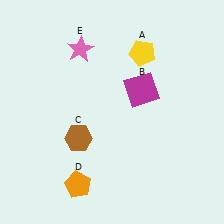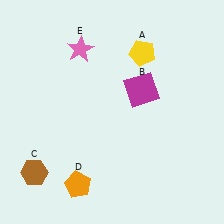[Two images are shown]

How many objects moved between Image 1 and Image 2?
1 object moved between the two images.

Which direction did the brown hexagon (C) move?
The brown hexagon (C) moved left.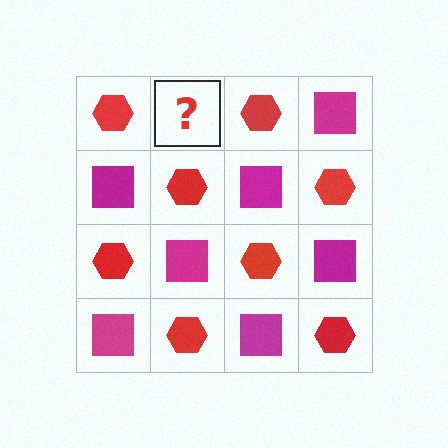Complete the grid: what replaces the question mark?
The question mark should be replaced with a magenta square.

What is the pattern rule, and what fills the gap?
The rule is that it alternates red hexagon and magenta square in a checkerboard pattern. The gap should be filled with a magenta square.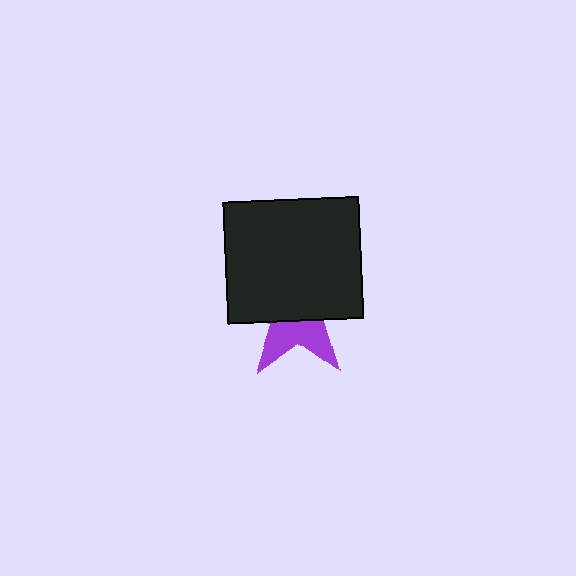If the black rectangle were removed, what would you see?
You would see the complete purple star.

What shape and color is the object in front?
The object in front is a black rectangle.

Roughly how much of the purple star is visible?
A small part of it is visible (roughly 39%).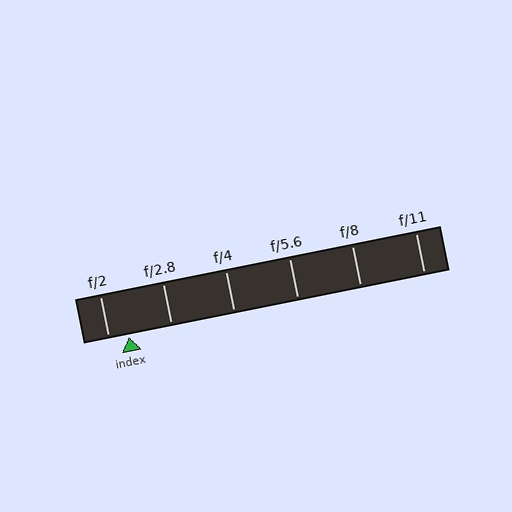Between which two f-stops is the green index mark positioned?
The index mark is between f/2 and f/2.8.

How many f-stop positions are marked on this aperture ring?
There are 6 f-stop positions marked.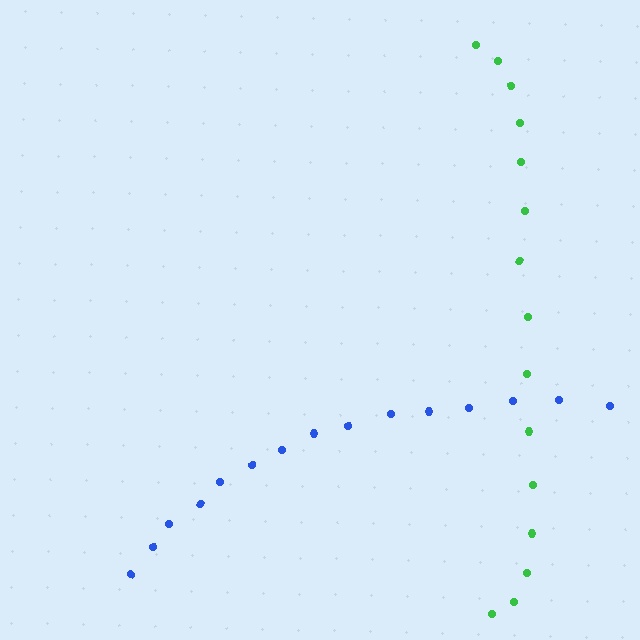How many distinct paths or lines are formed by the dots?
There are 2 distinct paths.